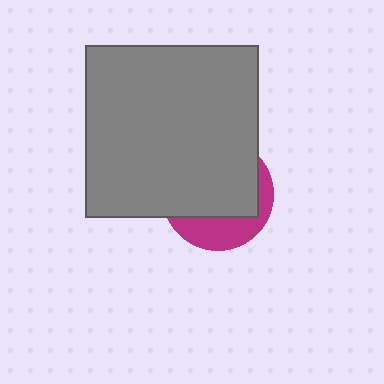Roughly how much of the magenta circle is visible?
A small part of it is visible (roughly 32%).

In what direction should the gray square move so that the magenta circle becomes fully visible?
The gray square should move up. That is the shortest direction to clear the overlap and leave the magenta circle fully visible.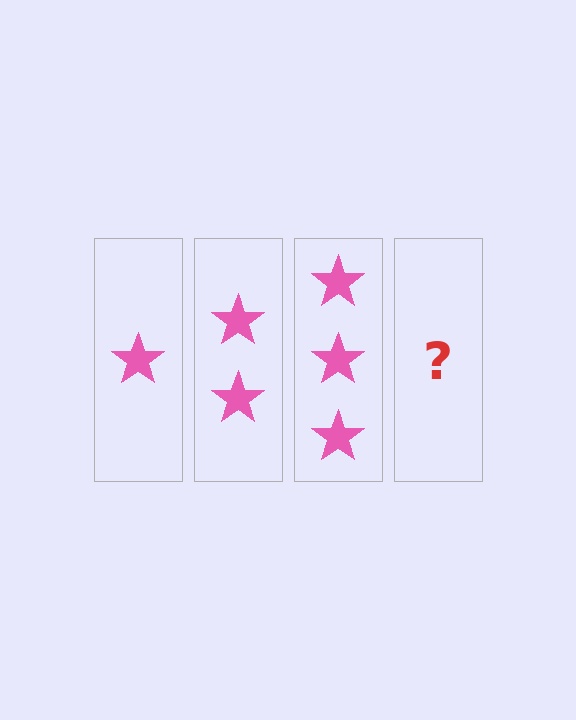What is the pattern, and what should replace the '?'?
The pattern is that each step adds one more star. The '?' should be 4 stars.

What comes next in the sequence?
The next element should be 4 stars.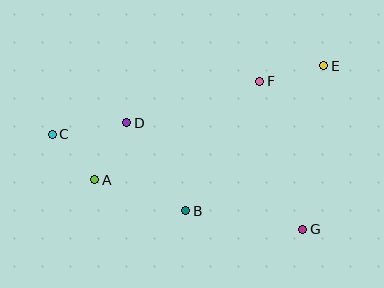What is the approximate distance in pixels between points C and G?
The distance between C and G is approximately 268 pixels.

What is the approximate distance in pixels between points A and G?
The distance between A and G is approximately 214 pixels.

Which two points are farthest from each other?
Points C and E are farthest from each other.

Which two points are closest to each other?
Points A and C are closest to each other.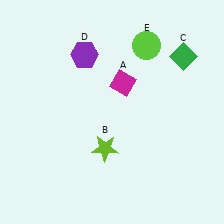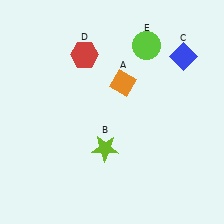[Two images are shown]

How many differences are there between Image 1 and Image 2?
There are 3 differences between the two images.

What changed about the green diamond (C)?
In Image 1, C is green. In Image 2, it changed to blue.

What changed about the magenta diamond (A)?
In Image 1, A is magenta. In Image 2, it changed to orange.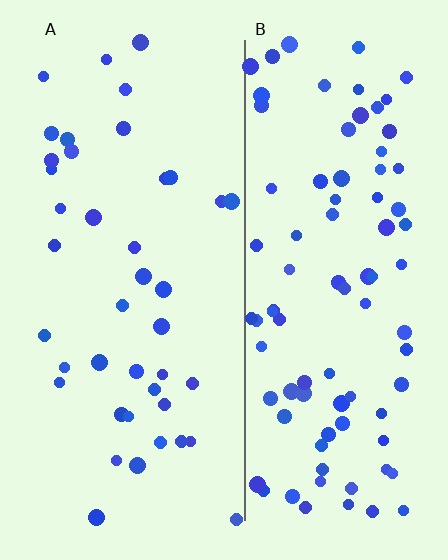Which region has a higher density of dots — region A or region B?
B (the right).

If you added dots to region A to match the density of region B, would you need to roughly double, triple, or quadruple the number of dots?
Approximately double.